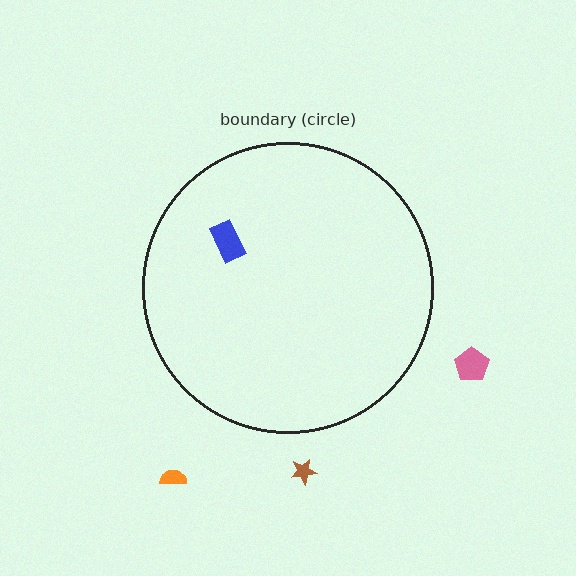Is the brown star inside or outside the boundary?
Outside.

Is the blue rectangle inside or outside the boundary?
Inside.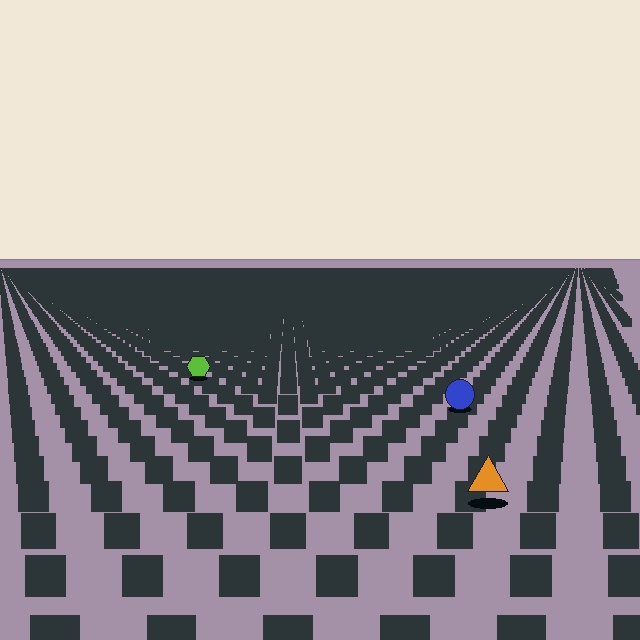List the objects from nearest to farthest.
From nearest to farthest: the orange triangle, the blue circle, the lime hexagon.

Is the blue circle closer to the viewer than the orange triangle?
No. The orange triangle is closer — you can tell from the texture gradient: the ground texture is coarser near it.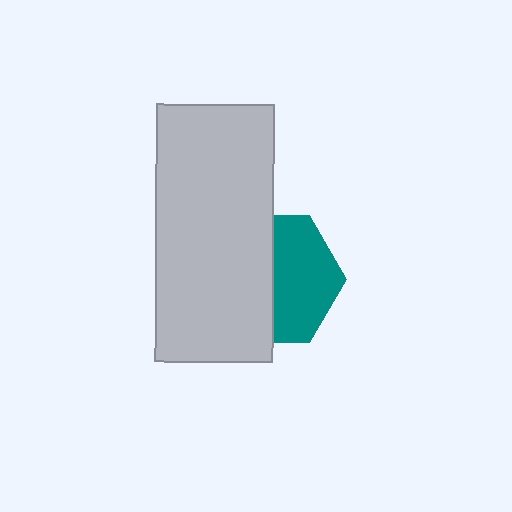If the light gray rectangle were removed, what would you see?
You would see the complete teal hexagon.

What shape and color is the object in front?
The object in front is a light gray rectangle.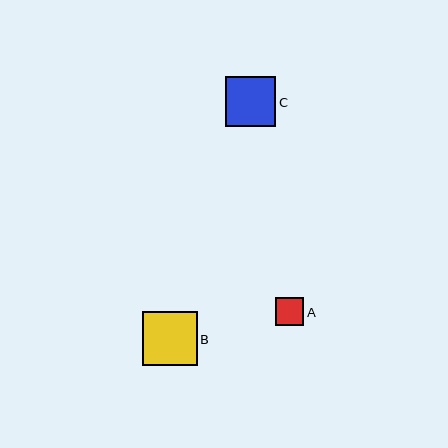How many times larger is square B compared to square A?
Square B is approximately 1.9 times the size of square A.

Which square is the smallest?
Square A is the smallest with a size of approximately 28 pixels.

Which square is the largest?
Square B is the largest with a size of approximately 55 pixels.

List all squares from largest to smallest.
From largest to smallest: B, C, A.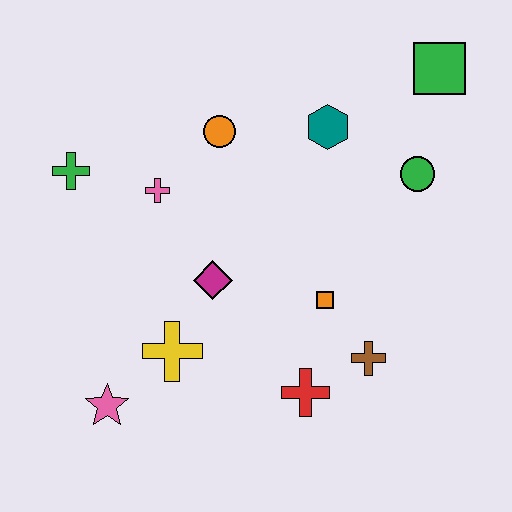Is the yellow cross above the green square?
No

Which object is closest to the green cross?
The pink cross is closest to the green cross.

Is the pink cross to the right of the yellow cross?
No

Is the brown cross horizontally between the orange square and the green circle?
Yes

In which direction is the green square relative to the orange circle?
The green square is to the right of the orange circle.